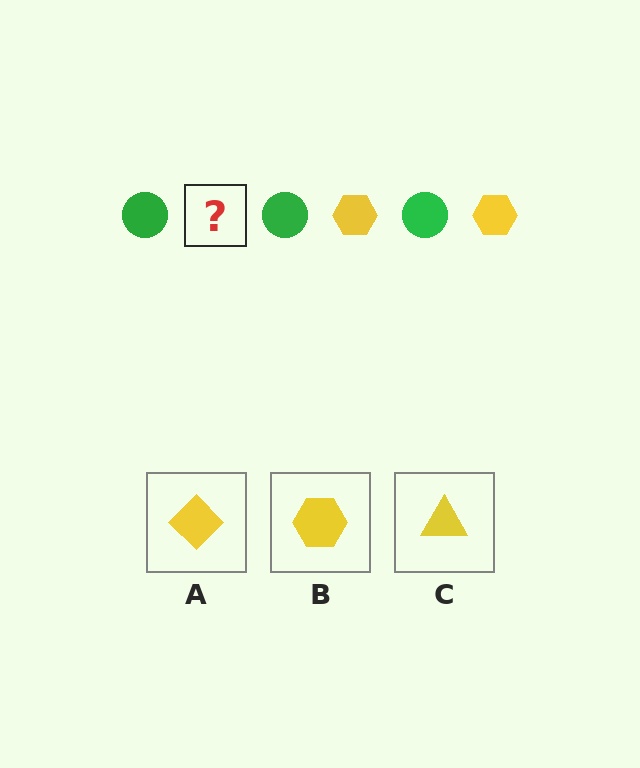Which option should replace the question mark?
Option B.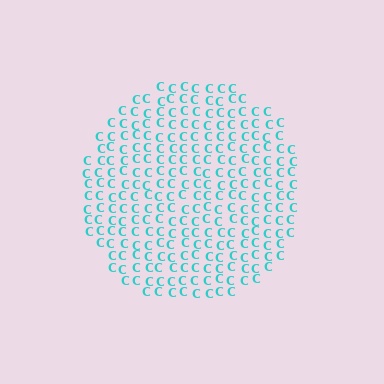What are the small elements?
The small elements are letter C's.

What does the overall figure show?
The overall figure shows a circle.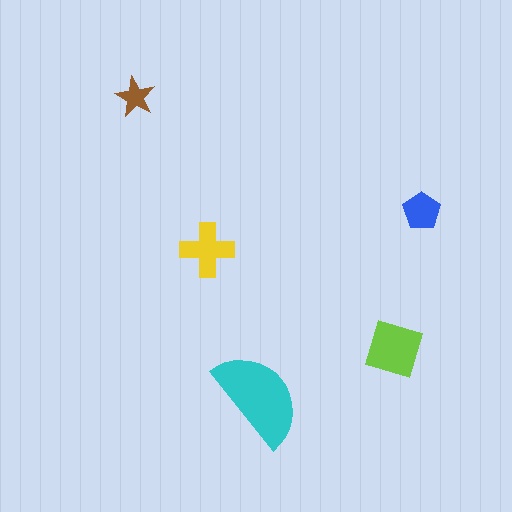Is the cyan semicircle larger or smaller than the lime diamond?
Larger.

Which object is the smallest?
The brown star.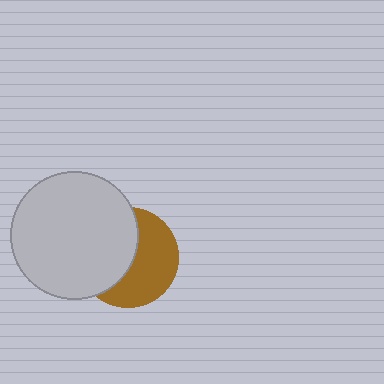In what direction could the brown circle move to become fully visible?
The brown circle could move right. That would shift it out from behind the light gray circle entirely.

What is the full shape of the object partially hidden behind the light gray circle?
The partially hidden object is a brown circle.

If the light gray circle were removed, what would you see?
You would see the complete brown circle.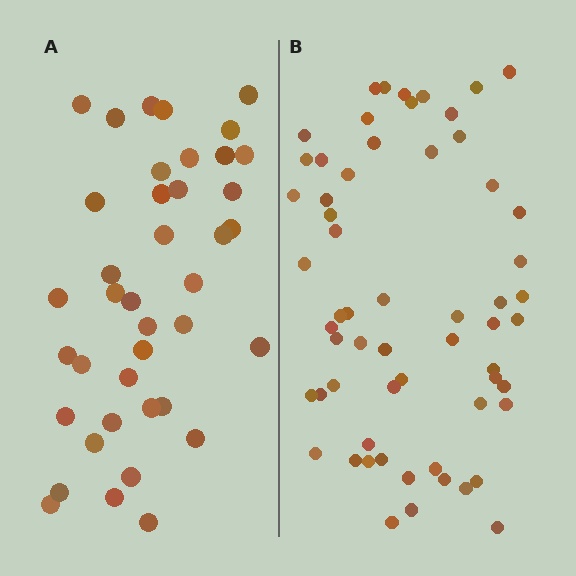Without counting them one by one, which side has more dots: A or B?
Region B (the right region) has more dots.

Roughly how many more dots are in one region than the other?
Region B has approximately 20 more dots than region A.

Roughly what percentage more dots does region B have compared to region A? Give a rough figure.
About 50% more.